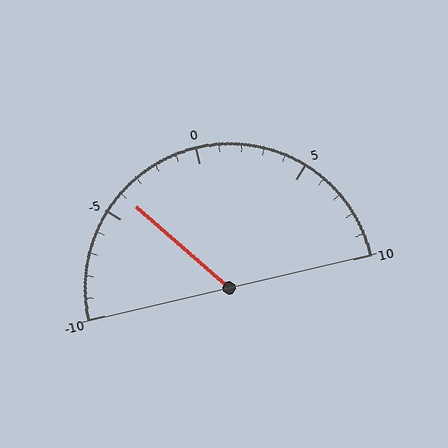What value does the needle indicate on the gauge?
The needle indicates approximately -4.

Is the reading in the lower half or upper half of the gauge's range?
The reading is in the lower half of the range (-10 to 10).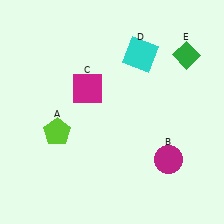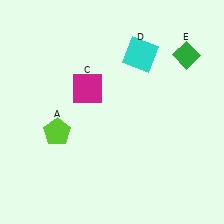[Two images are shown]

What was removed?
The magenta circle (B) was removed in Image 2.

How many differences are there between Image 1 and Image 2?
There is 1 difference between the two images.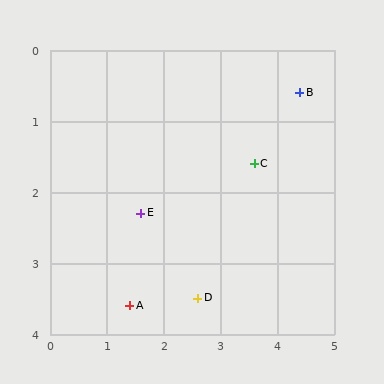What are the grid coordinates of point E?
Point E is at approximately (1.6, 2.3).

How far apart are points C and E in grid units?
Points C and E are about 2.1 grid units apart.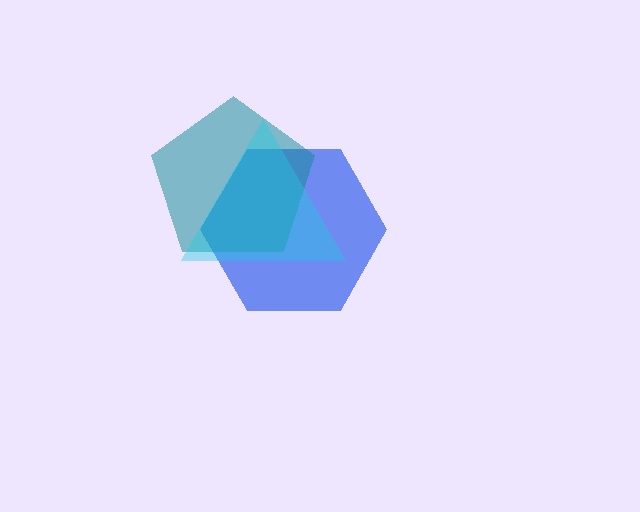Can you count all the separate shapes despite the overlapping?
Yes, there are 3 separate shapes.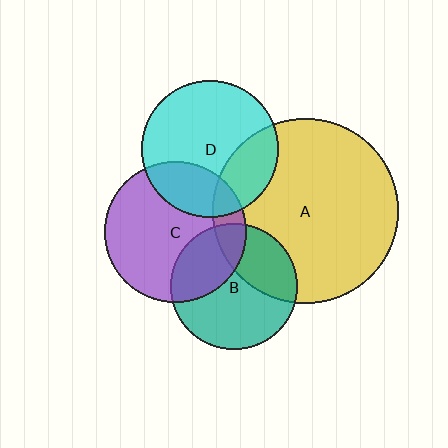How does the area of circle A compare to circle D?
Approximately 1.8 times.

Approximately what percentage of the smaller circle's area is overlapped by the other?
Approximately 30%.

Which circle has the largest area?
Circle A (yellow).